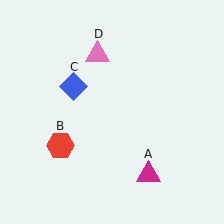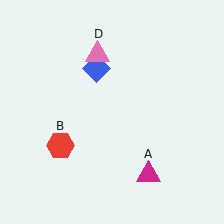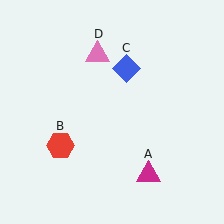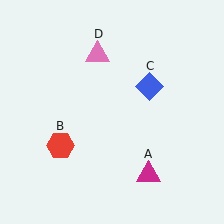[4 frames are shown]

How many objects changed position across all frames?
1 object changed position: blue diamond (object C).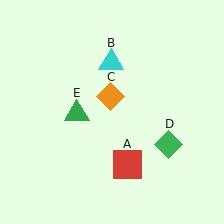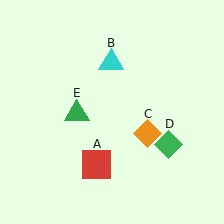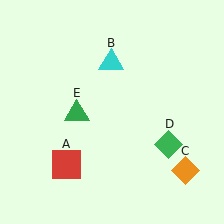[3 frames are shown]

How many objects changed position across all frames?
2 objects changed position: red square (object A), orange diamond (object C).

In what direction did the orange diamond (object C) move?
The orange diamond (object C) moved down and to the right.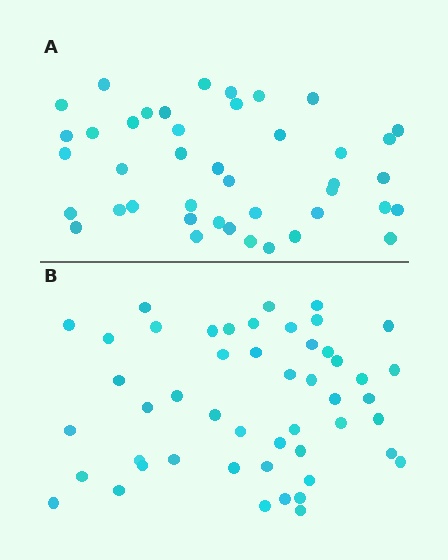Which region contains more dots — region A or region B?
Region B (the bottom region) has more dots.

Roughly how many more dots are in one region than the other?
Region B has roughly 8 or so more dots than region A.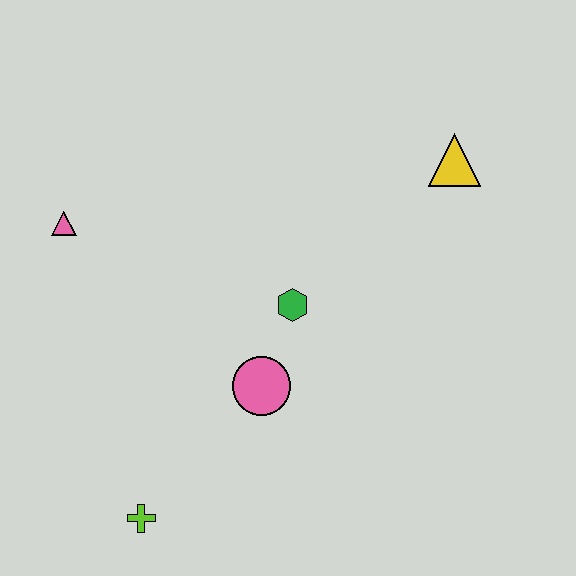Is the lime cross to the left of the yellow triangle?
Yes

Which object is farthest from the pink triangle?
The yellow triangle is farthest from the pink triangle.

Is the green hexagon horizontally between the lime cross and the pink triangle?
No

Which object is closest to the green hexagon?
The pink circle is closest to the green hexagon.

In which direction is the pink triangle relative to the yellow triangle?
The pink triangle is to the left of the yellow triangle.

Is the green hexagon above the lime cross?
Yes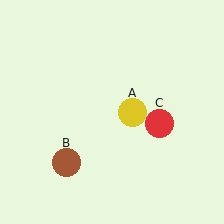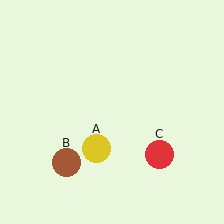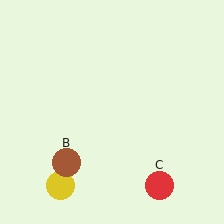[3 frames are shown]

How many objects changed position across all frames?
2 objects changed position: yellow circle (object A), red circle (object C).